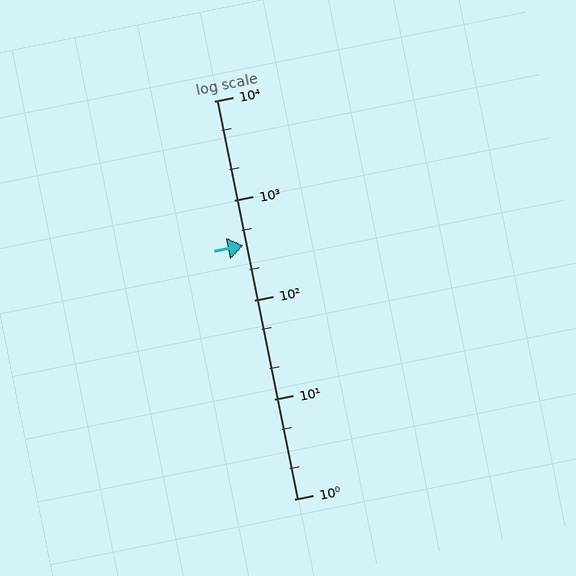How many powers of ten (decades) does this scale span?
The scale spans 4 decades, from 1 to 10000.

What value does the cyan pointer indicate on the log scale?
The pointer indicates approximately 350.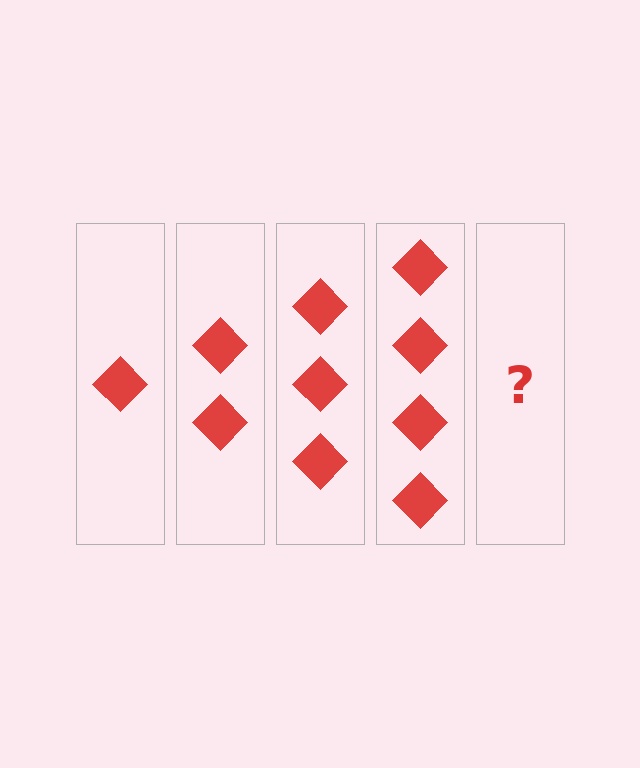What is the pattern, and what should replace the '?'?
The pattern is that each step adds one more diamond. The '?' should be 5 diamonds.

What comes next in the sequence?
The next element should be 5 diamonds.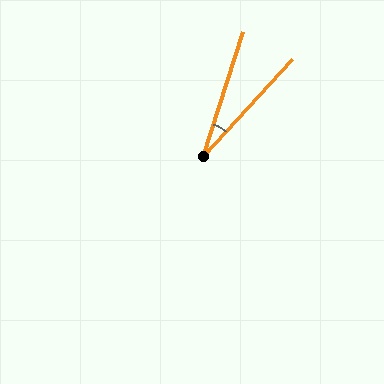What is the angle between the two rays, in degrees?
Approximately 25 degrees.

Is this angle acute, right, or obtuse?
It is acute.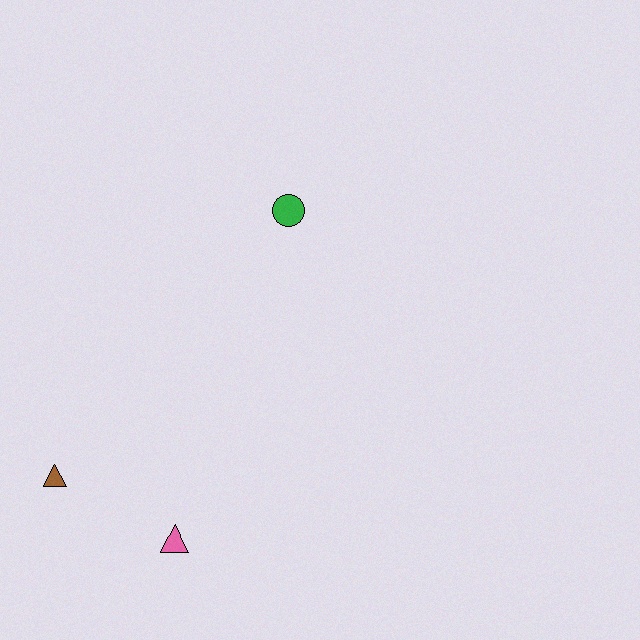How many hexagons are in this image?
There are no hexagons.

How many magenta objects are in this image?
There are no magenta objects.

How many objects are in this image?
There are 3 objects.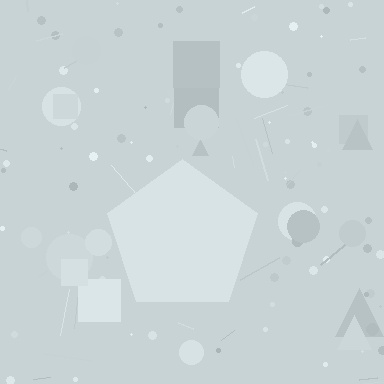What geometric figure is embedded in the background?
A pentagon is embedded in the background.